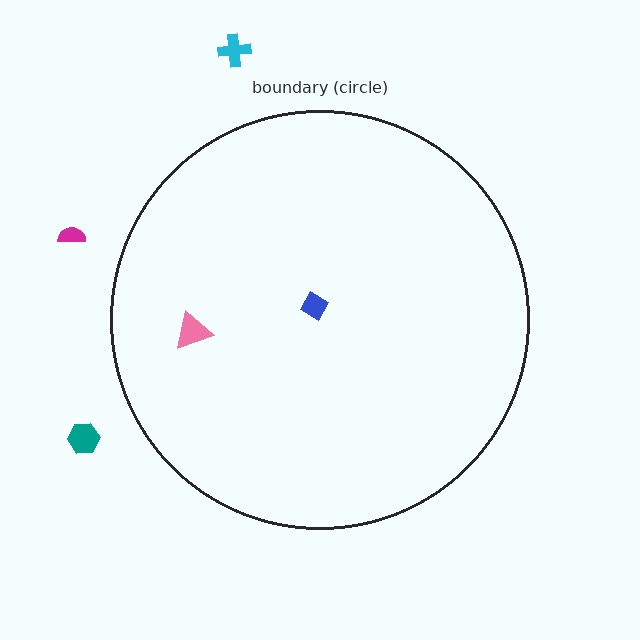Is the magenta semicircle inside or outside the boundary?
Outside.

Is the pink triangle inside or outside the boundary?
Inside.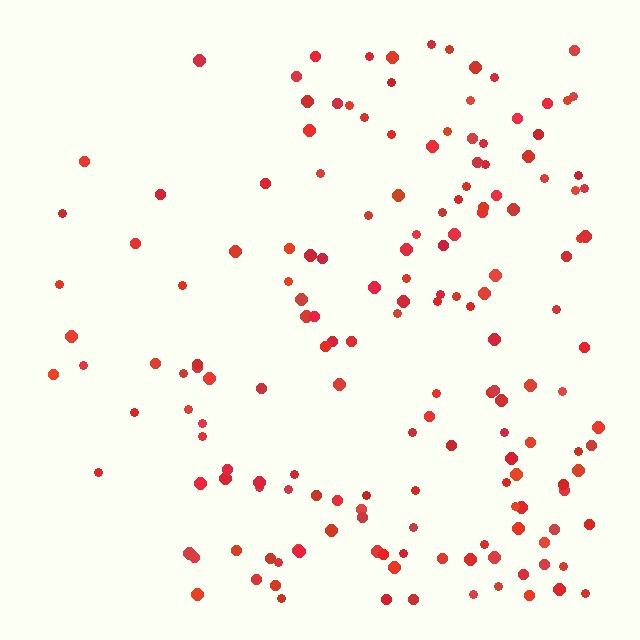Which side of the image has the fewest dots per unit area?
The left.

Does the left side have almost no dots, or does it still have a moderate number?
Still a moderate number, just noticeably fewer than the right.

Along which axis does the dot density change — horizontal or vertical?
Horizontal.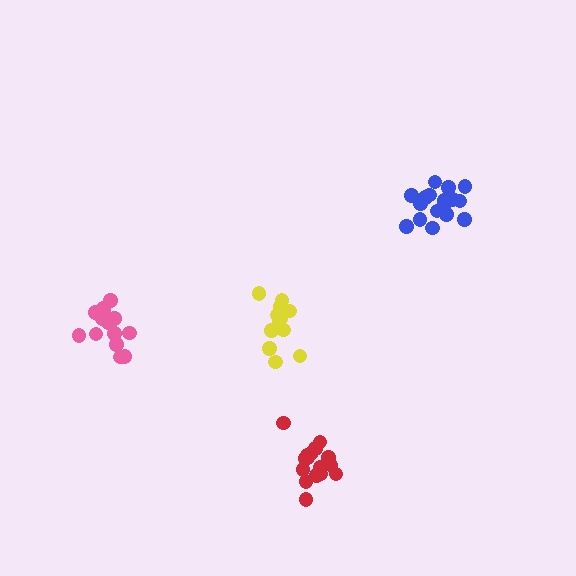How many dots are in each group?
Group 1: 14 dots, Group 2: 17 dots, Group 3: 16 dots, Group 4: 12 dots (59 total).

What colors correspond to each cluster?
The clusters are colored: pink, blue, red, yellow.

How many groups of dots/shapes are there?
There are 4 groups.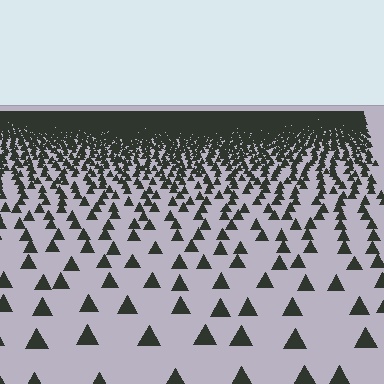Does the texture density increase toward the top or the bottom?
Density increases toward the top.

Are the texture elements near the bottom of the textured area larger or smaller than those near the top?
Larger. Near the bottom, elements are closer to the viewer and appear at a bigger on-screen size.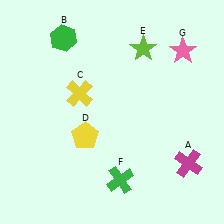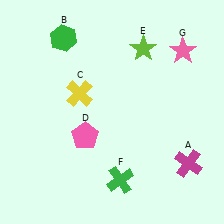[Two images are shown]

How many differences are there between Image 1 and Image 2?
There is 1 difference between the two images.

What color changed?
The pentagon (D) changed from yellow in Image 1 to pink in Image 2.